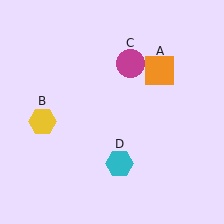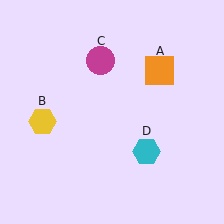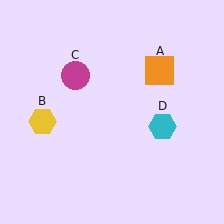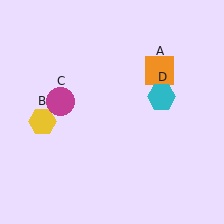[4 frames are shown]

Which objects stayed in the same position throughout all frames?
Orange square (object A) and yellow hexagon (object B) remained stationary.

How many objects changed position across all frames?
2 objects changed position: magenta circle (object C), cyan hexagon (object D).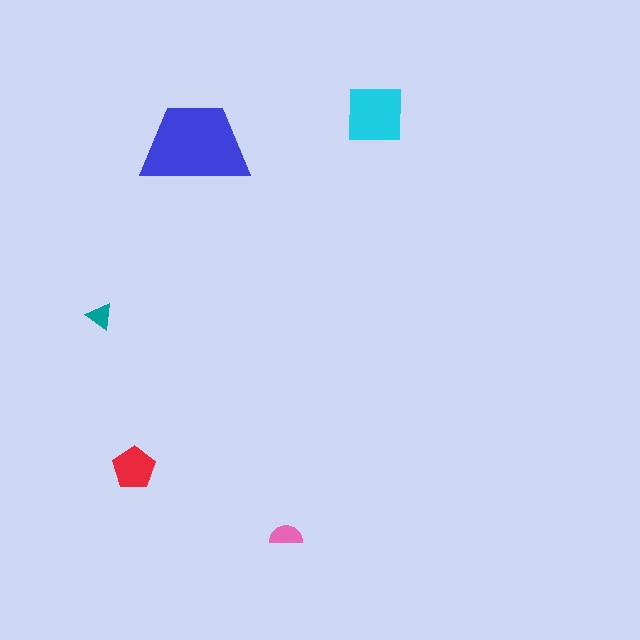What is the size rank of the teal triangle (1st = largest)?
5th.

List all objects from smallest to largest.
The teal triangle, the pink semicircle, the red pentagon, the cyan square, the blue trapezoid.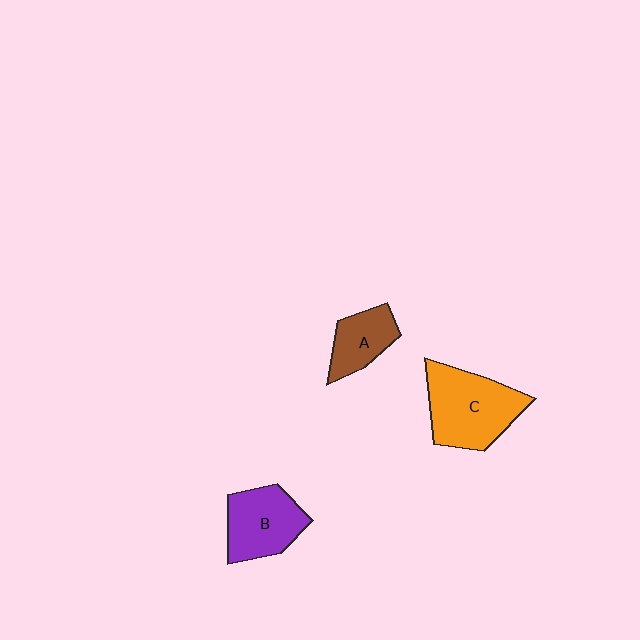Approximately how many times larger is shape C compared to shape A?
Approximately 1.9 times.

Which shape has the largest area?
Shape C (orange).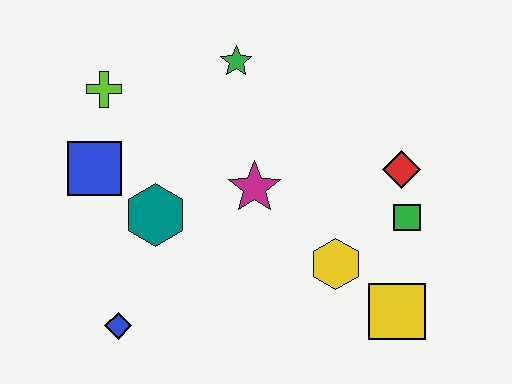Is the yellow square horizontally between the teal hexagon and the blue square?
No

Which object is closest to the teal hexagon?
The blue square is closest to the teal hexagon.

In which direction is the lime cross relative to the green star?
The lime cross is to the left of the green star.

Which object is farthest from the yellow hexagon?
The lime cross is farthest from the yellow hexagon.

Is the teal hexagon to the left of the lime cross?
No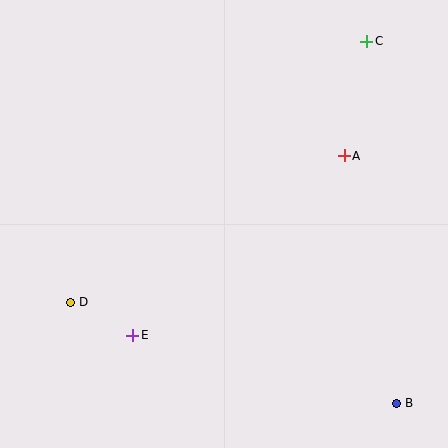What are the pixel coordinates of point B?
Point B is at (397, 403).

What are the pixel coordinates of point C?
Point C is at (367, 41).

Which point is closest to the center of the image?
Point A at (344, 156) is closest to the center.